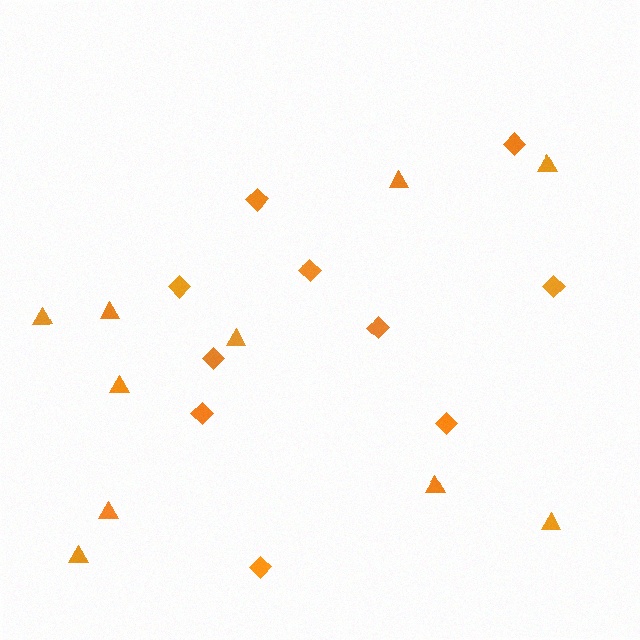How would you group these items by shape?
There are 2 groups: one group of triangles (10) and one group of diamonds (10).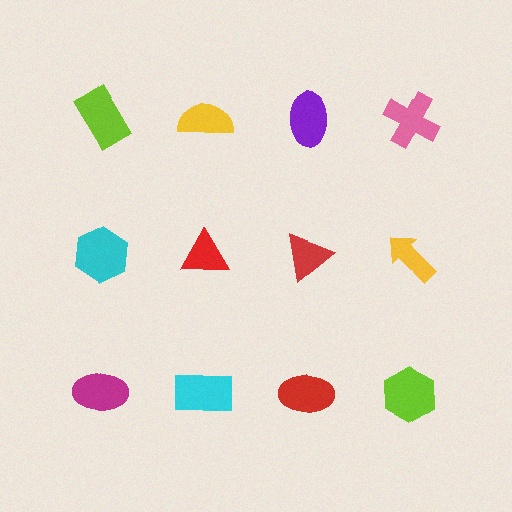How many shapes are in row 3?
4 shapes.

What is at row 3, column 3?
A red ellipse.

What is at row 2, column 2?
A red triangle.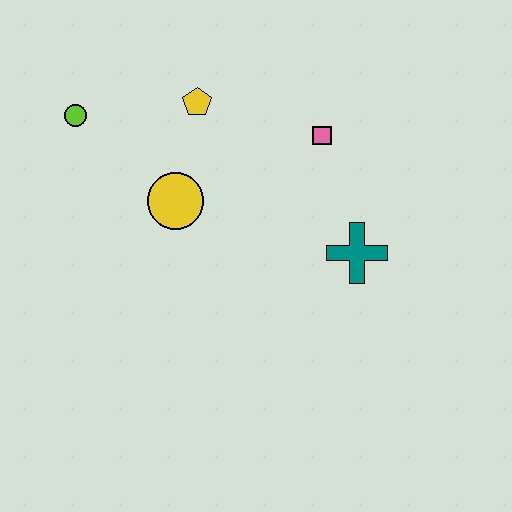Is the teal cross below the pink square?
Yes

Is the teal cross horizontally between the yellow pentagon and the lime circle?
No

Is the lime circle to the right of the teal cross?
No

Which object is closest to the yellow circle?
The yellow pentagon is closest to the yellow circle.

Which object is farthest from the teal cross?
The lime circle is farthest from the teal cross.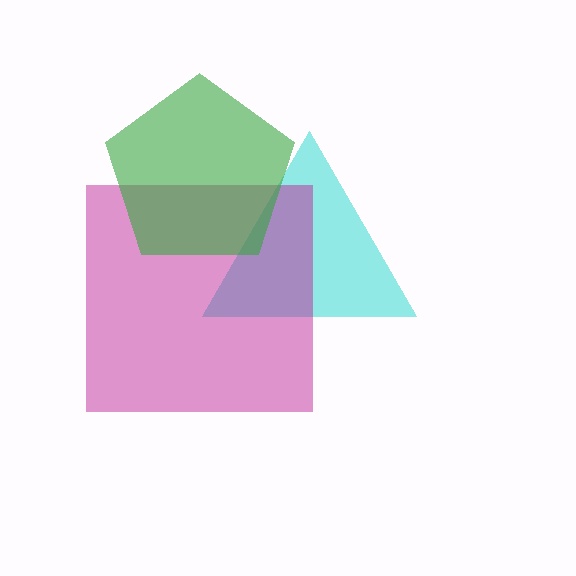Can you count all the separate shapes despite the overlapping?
Yes, there are 3 separate shapes.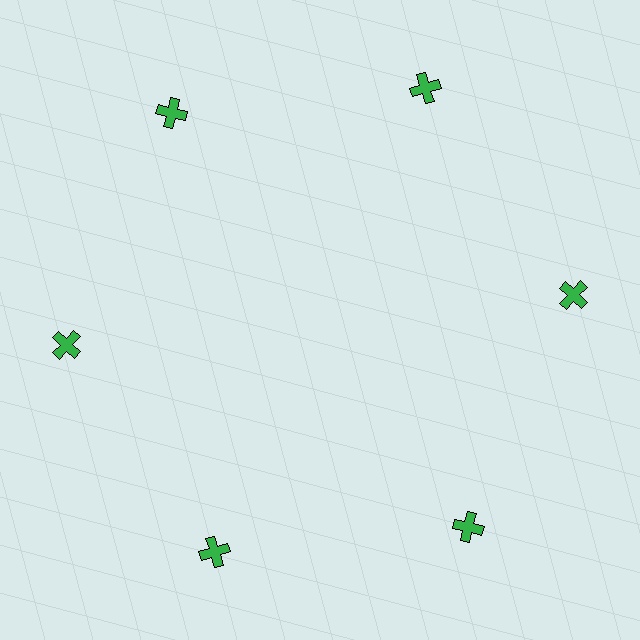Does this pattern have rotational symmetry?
Yes, this pattern has 6-fold rotational symmetry. It looks the same after rotating 60 degrees around the center.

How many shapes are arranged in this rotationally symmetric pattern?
There are 6 shapes, arranged in 6 groups of 1.